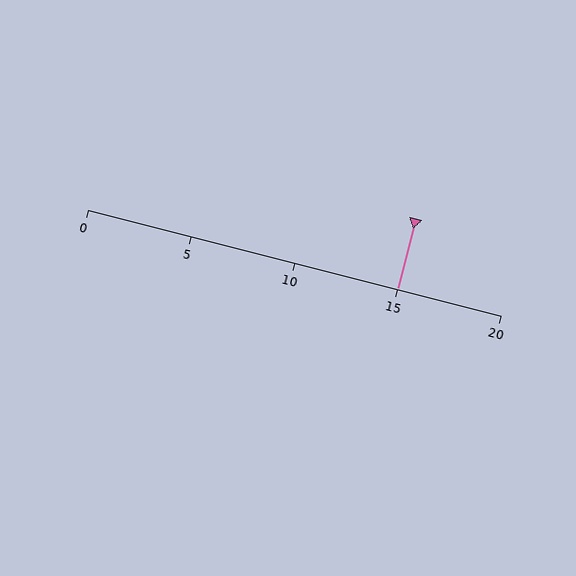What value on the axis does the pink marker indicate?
The marker indicates approximately 15.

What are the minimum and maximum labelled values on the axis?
The axis runs from 0 to 20.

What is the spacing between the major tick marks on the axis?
The major ticks are spaced 5 apart.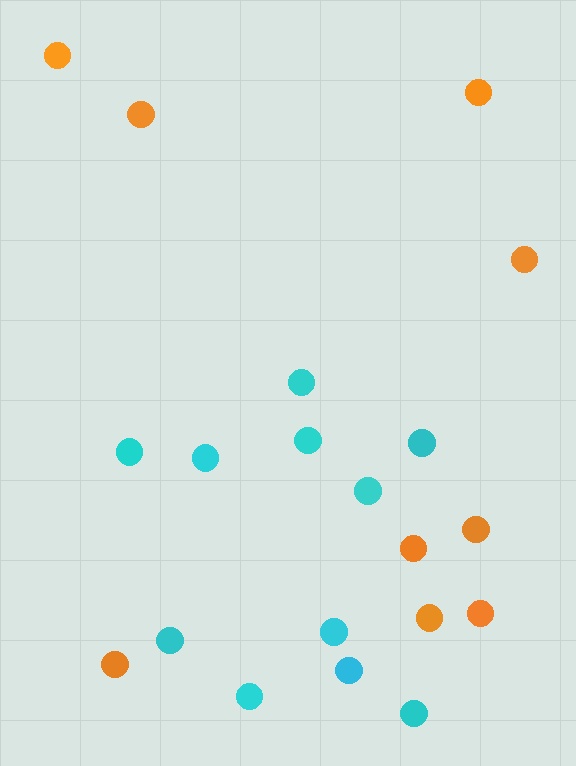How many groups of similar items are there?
There are 2 groups: one group of orange circles (9) and one group of cyan circles (11).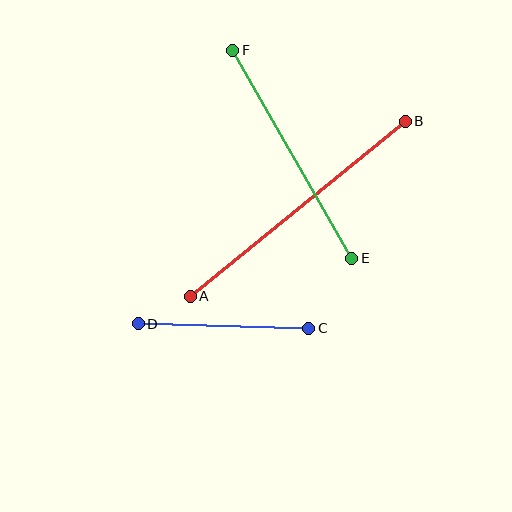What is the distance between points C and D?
The distance is approximately 171 pixels.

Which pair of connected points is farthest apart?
Points A and B are farthest apart.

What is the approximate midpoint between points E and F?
The midpoint is at approximately (292, 154) pixels.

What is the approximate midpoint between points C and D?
The midpoint is at approximately (223, 326) pixels.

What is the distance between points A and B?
The distance is approximately 277 pixels.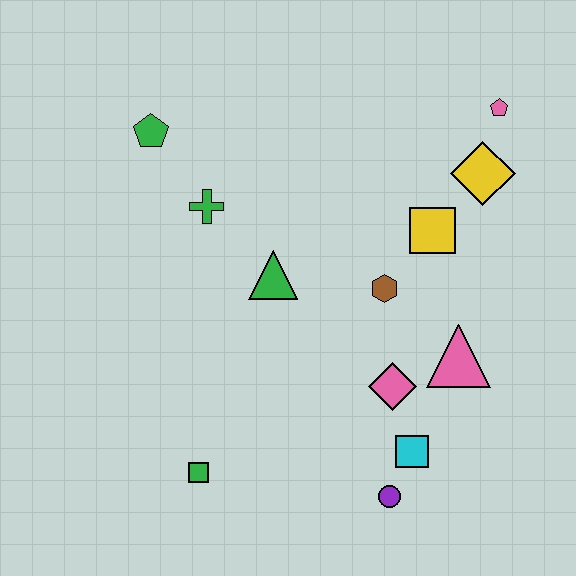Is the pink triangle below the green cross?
Yes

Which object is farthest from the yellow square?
The green square is farthest from the yellow square.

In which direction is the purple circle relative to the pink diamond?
The purple circle is below the pink diamond.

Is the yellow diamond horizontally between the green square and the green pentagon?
No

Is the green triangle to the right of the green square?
Yes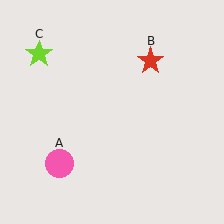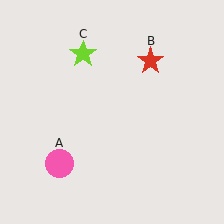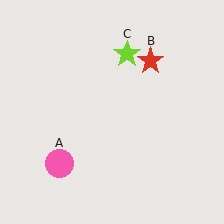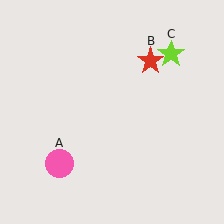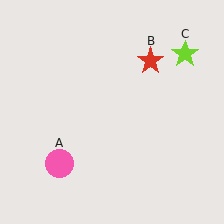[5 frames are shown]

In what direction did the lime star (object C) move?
The lime star (object C) moved right.